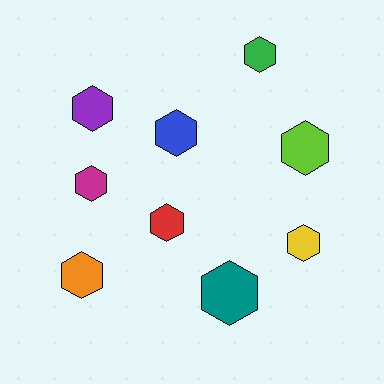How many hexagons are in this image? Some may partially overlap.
There are 9 hexagons.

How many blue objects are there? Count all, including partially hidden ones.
There is 1 blue object.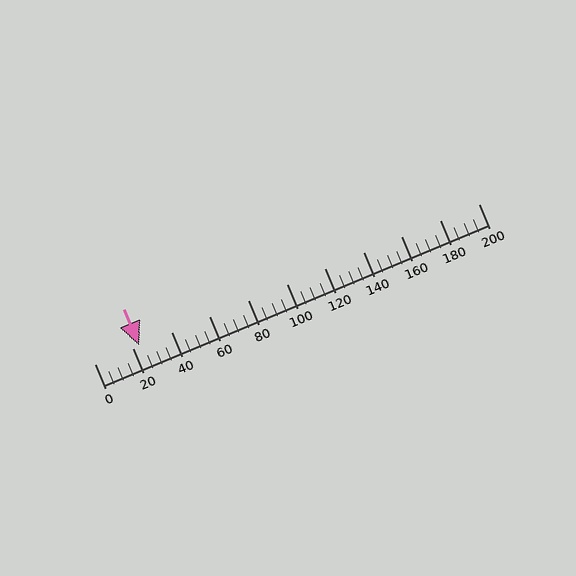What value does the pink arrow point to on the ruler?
The pink arrow points to approximately 23.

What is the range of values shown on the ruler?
The ruler shows values from 0 to 200.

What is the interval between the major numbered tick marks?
The major tick marks are spaced 20 units apart.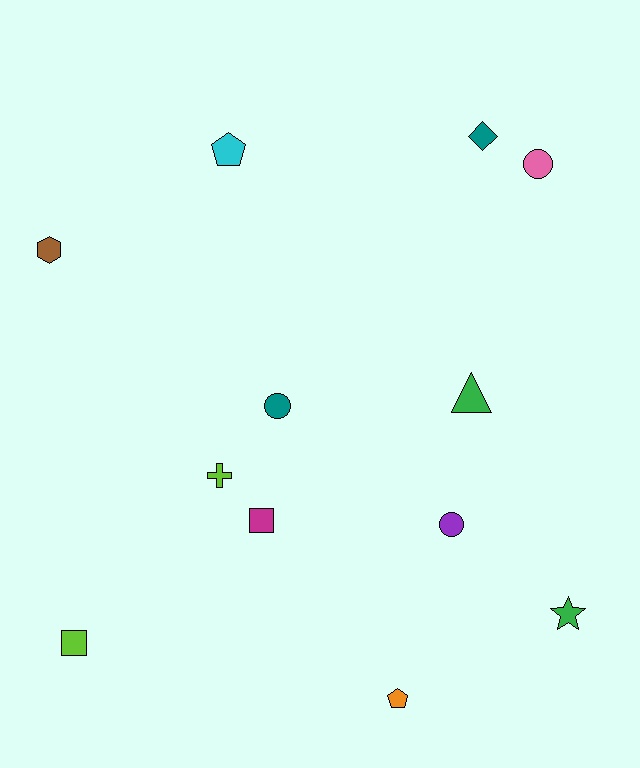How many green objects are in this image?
There are 2 green objects.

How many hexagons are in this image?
There is 1 hexagon.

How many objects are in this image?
There are 12 objects.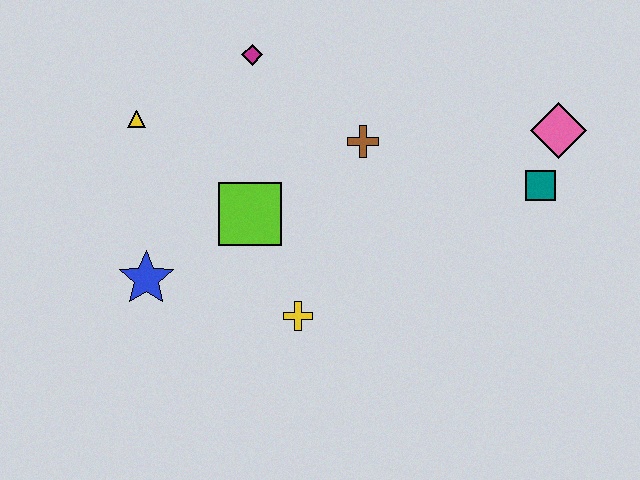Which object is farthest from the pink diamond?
The blue star is farthest from the pink diamond.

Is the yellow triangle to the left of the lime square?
Yes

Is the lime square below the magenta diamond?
Yes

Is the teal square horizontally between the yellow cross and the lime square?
No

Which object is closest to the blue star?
The lime square is closest to the blue star.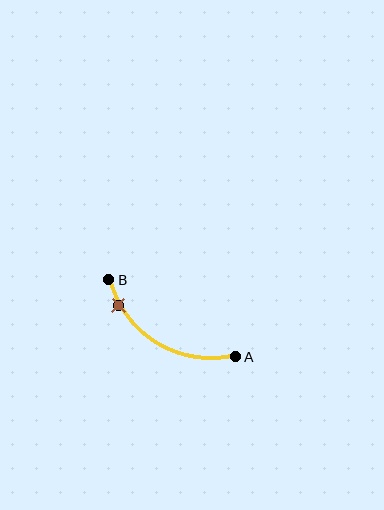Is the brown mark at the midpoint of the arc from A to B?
No. The brown mark lies on the arc but is closer to endpoint B. The arc midpoint would be at the point on the curve equidistant along the arc from both A and B.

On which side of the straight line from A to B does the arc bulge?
The arc bulges below the straight line connecting A and B.